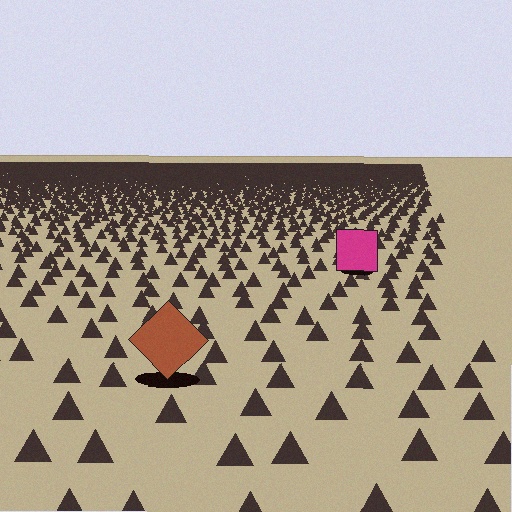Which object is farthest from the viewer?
The magenta square is farthest from the viewer. It appears smaller and the ground texture around it is denser.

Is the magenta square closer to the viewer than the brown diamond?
No. The brown diamond is closer — you can tell from the texture gradient: the ground texture is coarser near it.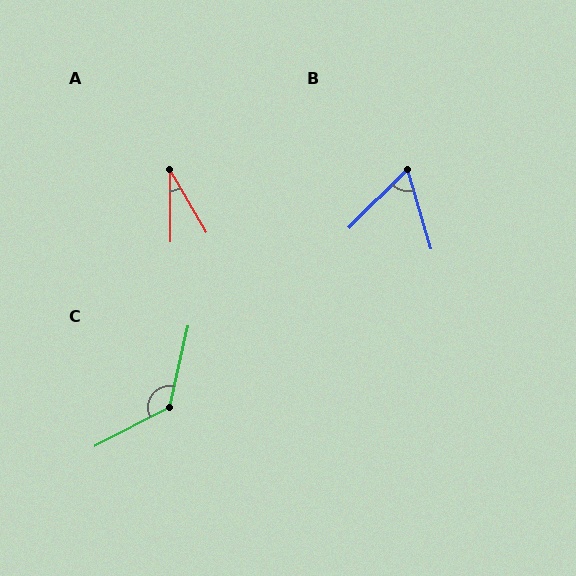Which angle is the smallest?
A, at approximately 31 degrees.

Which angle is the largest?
C, at approximately 130 degrees.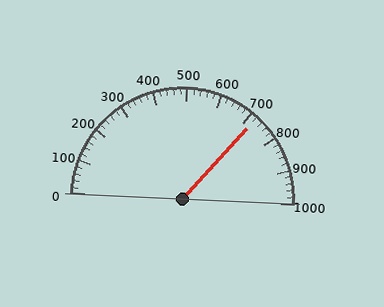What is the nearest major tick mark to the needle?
The nearest major tick mark is 700.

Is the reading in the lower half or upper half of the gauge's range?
The reading is in the upper half of the range (0 to 1000).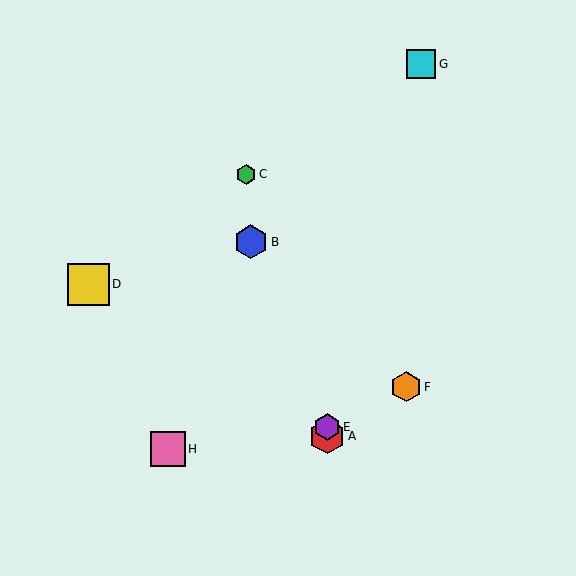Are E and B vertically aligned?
No, E is at x≈327 and B is at x≈251.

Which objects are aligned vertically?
Objects A, E are aligned vertically.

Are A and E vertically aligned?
Yes, both are at x≈327.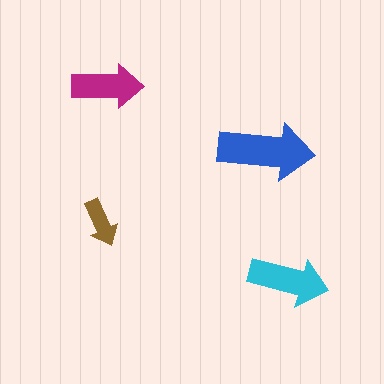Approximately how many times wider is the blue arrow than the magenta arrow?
About 1.5 times wider.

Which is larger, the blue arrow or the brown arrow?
The blue one.